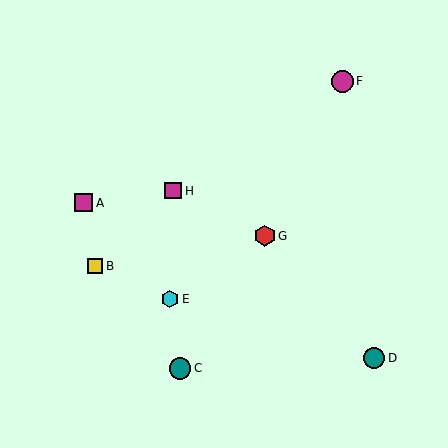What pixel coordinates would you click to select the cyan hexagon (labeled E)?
Click at (170, 299) to select the cyan hexagon E.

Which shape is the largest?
The teal circle (labeled C) is the largest.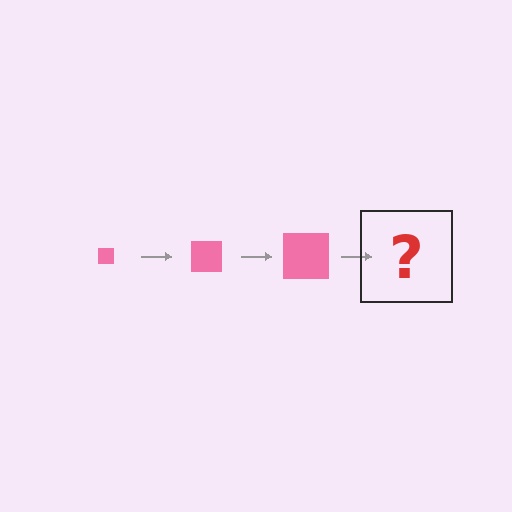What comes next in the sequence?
The next element should be a pink square, larger than the previous one.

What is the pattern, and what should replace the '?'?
The pattern is that the square gets progressively larger each step. The '?' should be a pink square, larger than the previous one.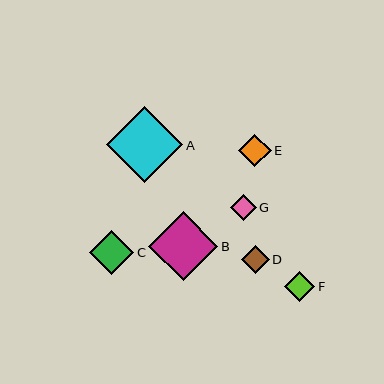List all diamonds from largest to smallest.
From largest to smallest: A, B, C, E, F, D, G.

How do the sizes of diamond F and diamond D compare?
Diamond F and diamond D are approximately the same size.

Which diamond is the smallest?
Diamond G is the smallest with a size of approximately 26 pixels.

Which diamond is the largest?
Diamond A is the largest with a size of approximately 76 pixels.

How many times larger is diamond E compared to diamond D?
Diamond E is approximately 1.2 times the size of diamond D.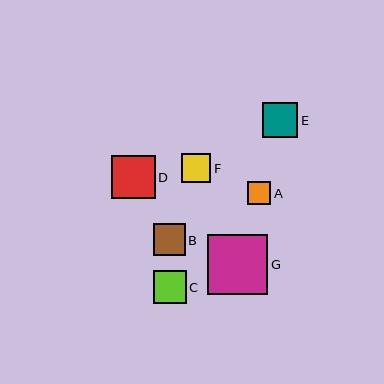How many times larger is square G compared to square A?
Square G is approximately 2.6 times the size of square A.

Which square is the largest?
Square G is the largest with a size of approximately 60 pixels.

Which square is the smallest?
Square A is the smallest with a size of approximately 23 pixels.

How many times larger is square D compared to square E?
Square D is approximately 1.2 times the size of square E.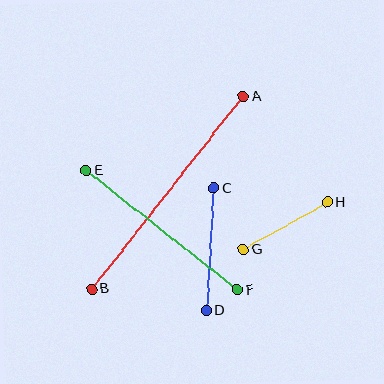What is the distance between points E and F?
The distance is approximately 193 pixels.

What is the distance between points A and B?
The distance is approximately 245 pixels.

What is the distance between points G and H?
The distance is approximately 96 pixels.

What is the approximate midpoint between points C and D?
The midpoint is at approximately (210, 249) pixels.